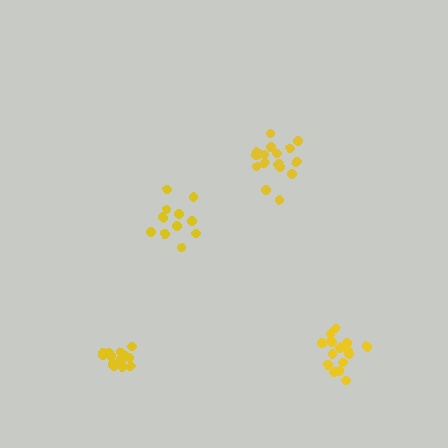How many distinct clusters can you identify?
There are 4 distinct clusters.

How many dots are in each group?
Group 1: 13 dots, Group 2: 12 dots, Group 3: 16 dots, Group 4: 17 dots (58 total).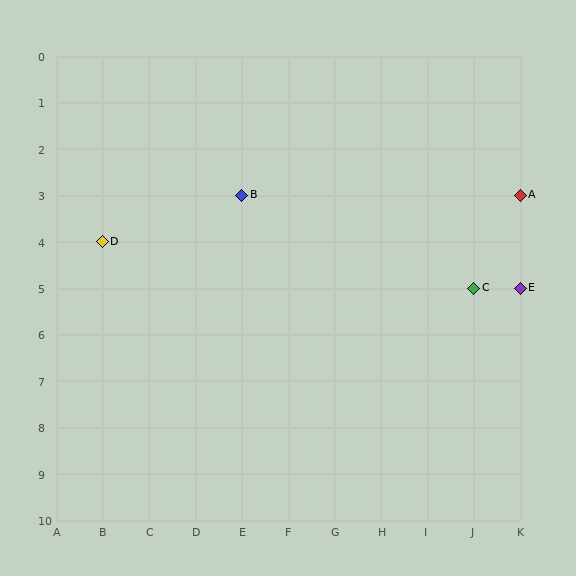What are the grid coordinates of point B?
Point B is at grid coordinates (E, 3).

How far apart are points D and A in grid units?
Points D and A are 9 columns and 1 row apart (about 9.1 grid units diagonally).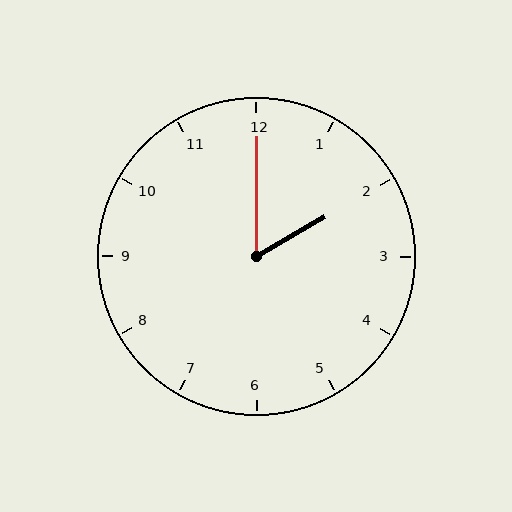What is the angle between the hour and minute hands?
Approximately 60 degrees.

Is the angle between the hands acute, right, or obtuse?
It is acute.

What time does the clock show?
2:00.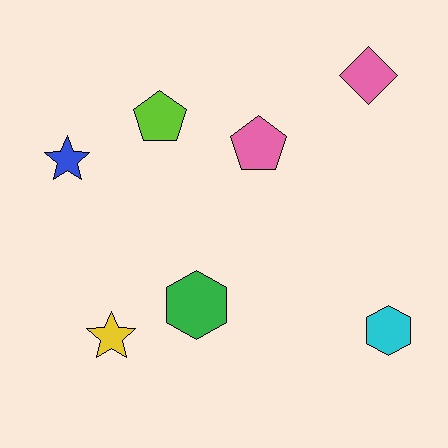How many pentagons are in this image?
There are 2 pentagons.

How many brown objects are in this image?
There are no brown objects.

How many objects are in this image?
There are 7 objects.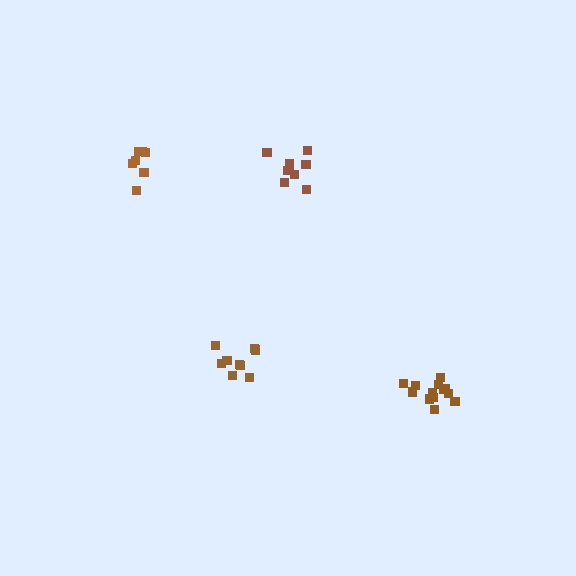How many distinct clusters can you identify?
There are 4 distinct clusters.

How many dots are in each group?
Group 1: 13 dots, Group 2: 9 dots, Group 3: 7 dots, Group 4: 9 dots (38 total).